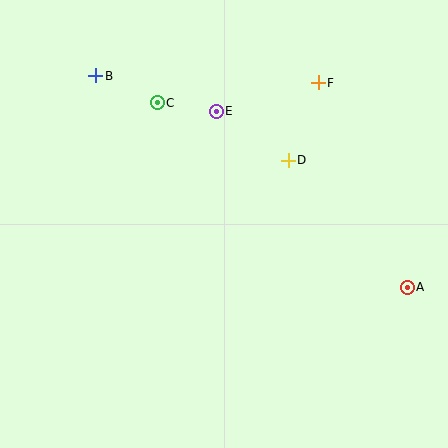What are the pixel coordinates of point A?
Point A is at (407, 287).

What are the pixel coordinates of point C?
Point C is at (157, 103).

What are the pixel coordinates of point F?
Point F is at (318, 83).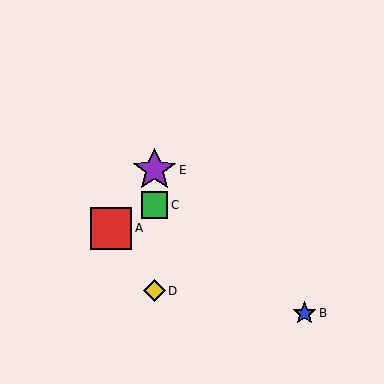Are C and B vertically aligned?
No, C is at x≈154 and B is at x≈304.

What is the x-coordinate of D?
Object D is at x≈154.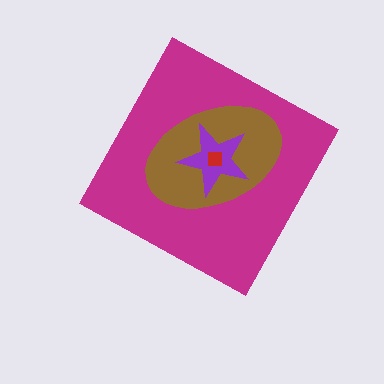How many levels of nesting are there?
4.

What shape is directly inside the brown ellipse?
The purple star.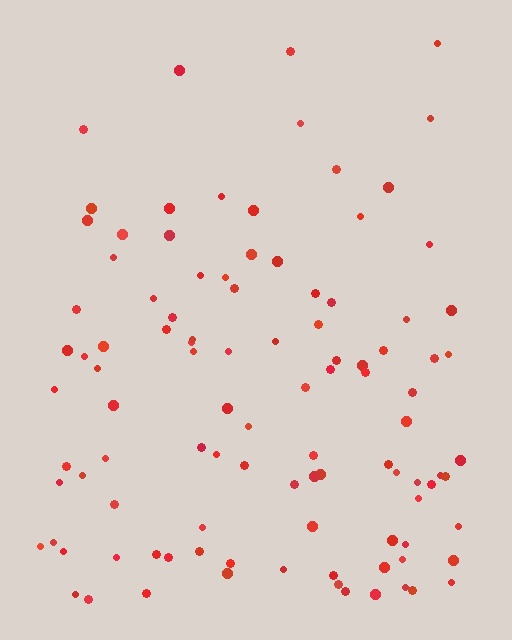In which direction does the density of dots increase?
From top to bottom, with the bottom side densest.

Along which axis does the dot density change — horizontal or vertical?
Vertical.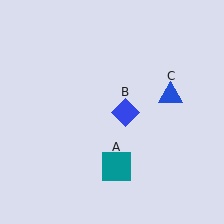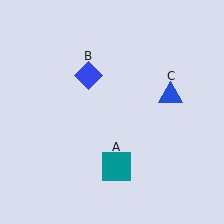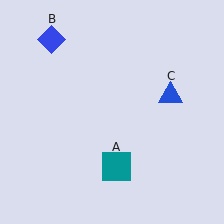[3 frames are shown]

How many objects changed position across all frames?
1 object changed position: blue diamond (object B).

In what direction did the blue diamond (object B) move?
The blue diamond (object B) moved up and to the left.